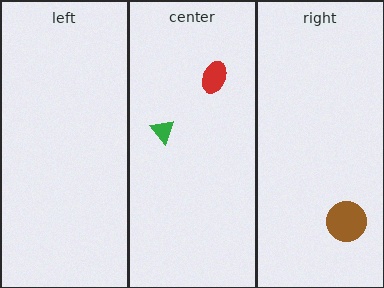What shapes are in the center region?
The green triangle, the red ellipse.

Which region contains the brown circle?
The right region.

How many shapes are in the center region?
2.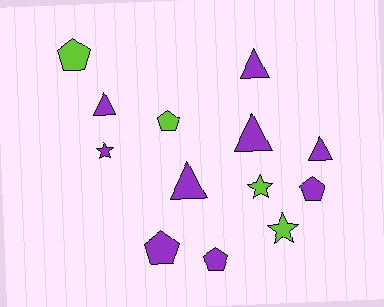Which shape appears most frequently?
Pentagon, with 5 objects.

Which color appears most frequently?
Purple, with 9 objects.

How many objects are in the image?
There are 13 objects.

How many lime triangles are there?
There are no lime triangles.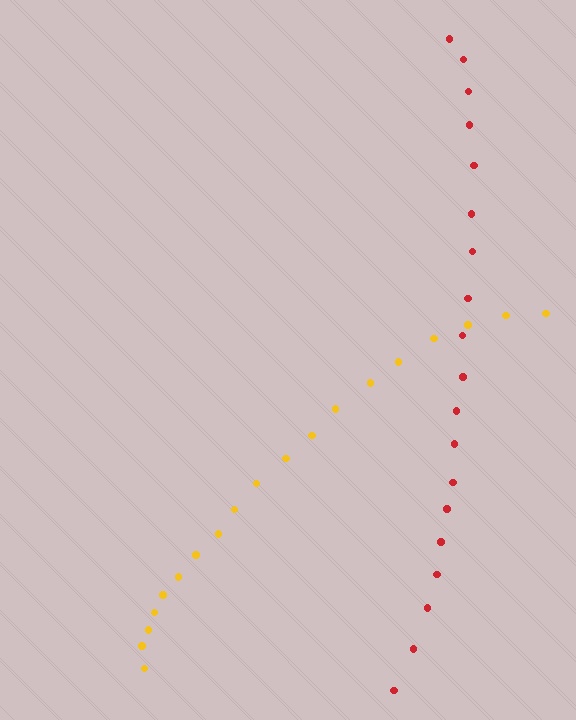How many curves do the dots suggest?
There are 2 distinct paths.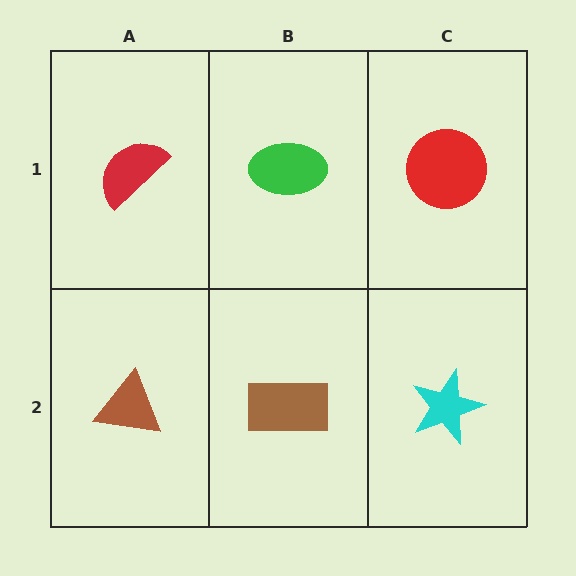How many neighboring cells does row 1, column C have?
2.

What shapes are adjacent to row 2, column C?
A red circle (row 1, column C), a brown rectangle (row 2, column B).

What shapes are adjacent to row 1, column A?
A brown triangle (row 2, column A), a green ellipse (row 1, column B).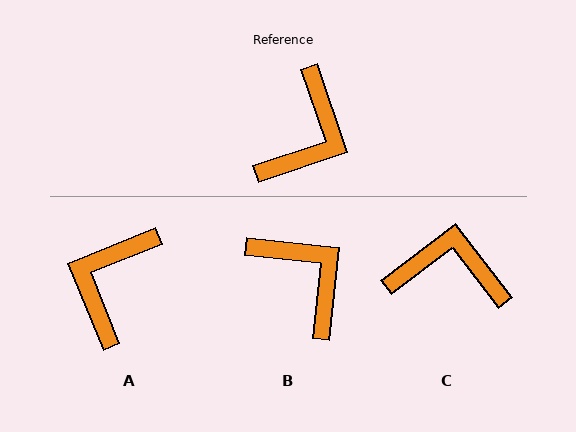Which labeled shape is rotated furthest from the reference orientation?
A, about 177 degrees away.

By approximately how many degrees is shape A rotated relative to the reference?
Approximately 177 degrees clockwise.